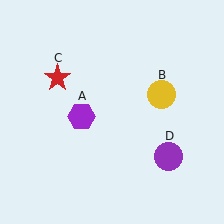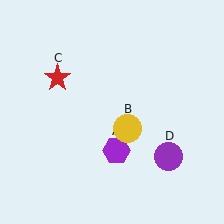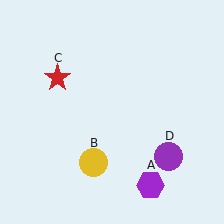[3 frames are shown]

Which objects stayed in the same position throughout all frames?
Red star (object C) and purple circle (object D) remained stationary.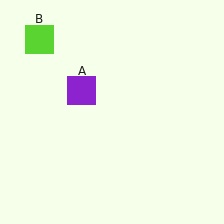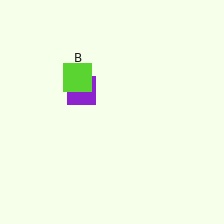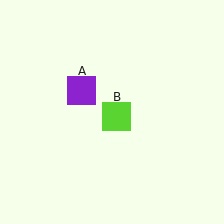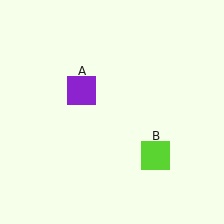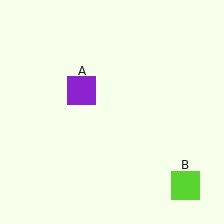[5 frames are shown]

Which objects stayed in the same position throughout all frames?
Purple square (object A) remained stationary.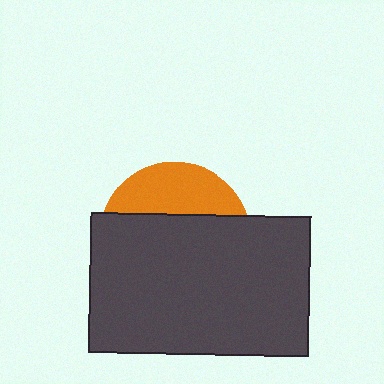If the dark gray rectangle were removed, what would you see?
You would see the complete orange circle.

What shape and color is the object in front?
The object in front is a dark gray rectangle.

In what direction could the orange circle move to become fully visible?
The orange circle could move up. That would shift it out from behind the dark gray rectangle entirely.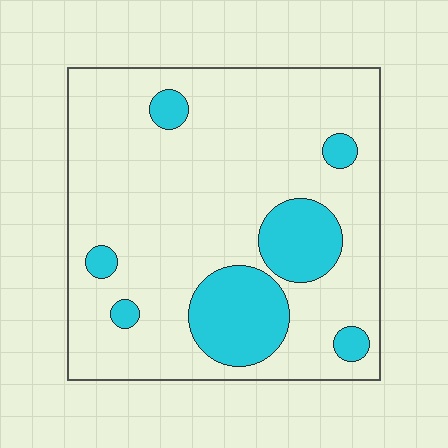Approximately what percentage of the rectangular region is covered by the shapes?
Approximately 20%.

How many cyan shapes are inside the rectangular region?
7.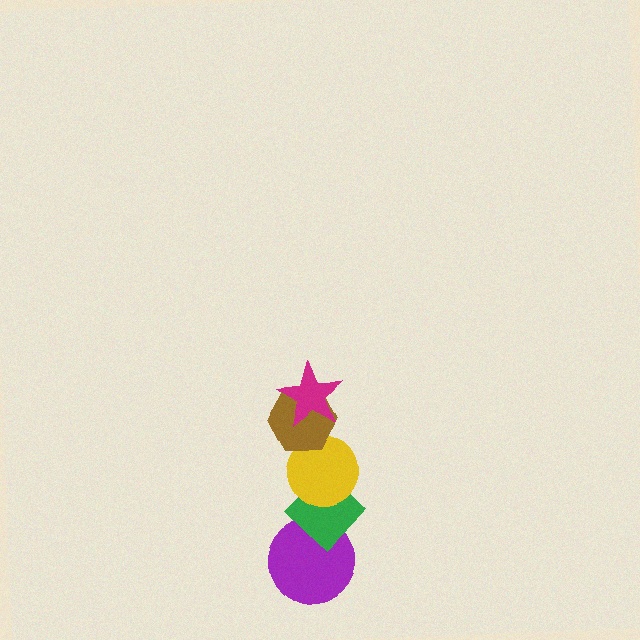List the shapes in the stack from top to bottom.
From top to bottom: the magenta star, the brown hexagon, the yellow circle, the green diamond, the purple circle.